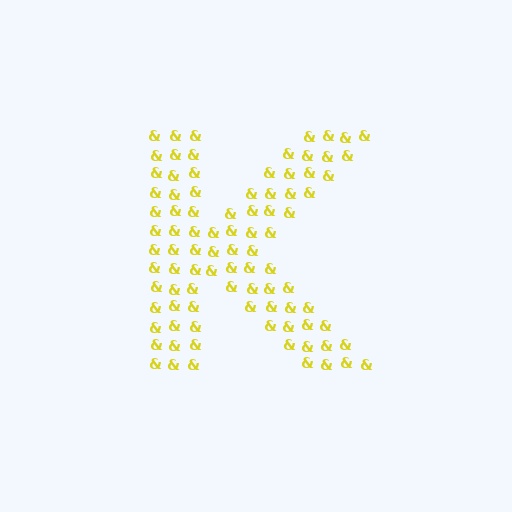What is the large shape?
The large shape is the letter K.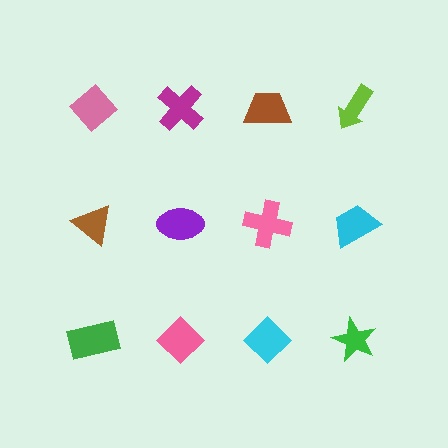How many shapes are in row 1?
4 shapes.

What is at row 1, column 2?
A magenta cross.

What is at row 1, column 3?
A brown trapezoid.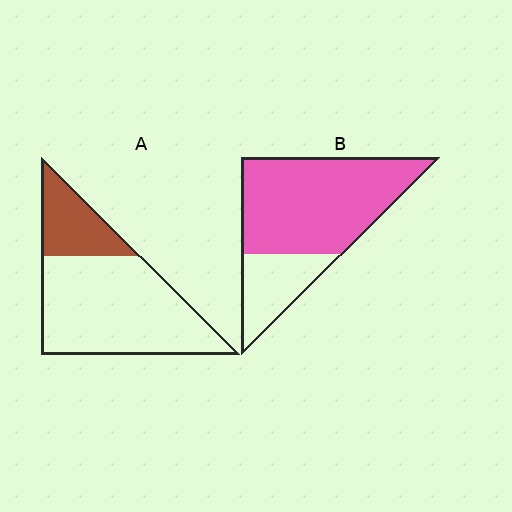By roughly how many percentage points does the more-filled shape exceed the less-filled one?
By roughly 50 percentage points (B over A).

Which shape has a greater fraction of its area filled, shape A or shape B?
Shape B.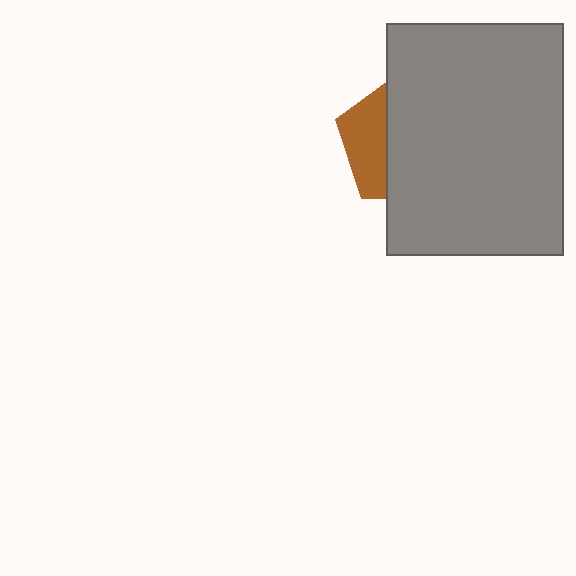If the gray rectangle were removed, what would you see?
You would see the complete brown pentagon.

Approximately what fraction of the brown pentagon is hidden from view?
Roughly 68% of the brown pentagon is hidden behind the gray rectangle.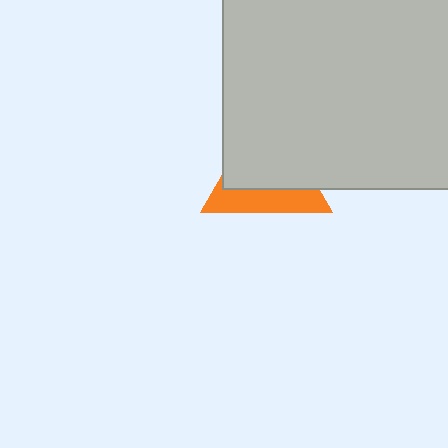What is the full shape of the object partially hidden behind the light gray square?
The partially hidden object is an orange triangle.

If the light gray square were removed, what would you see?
You would see the complete orange triangle.